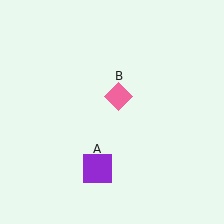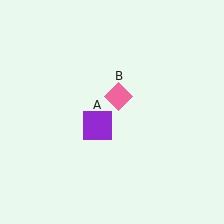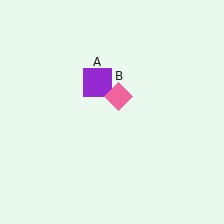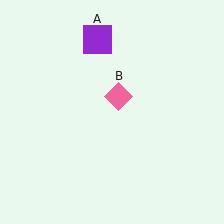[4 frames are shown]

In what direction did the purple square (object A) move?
The purple square (object A) moved up.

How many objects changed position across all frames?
1 object changed position: purple square (object A).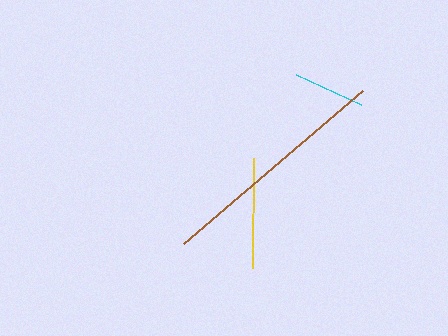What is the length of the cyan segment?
The cyan segment is approximately 72 pixels long.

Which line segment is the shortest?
The cyan line is the shortest at approximately 72 pixels.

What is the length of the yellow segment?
The yellow segment is approximately 110 pixels long.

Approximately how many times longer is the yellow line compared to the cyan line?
The yellow line is approximately 1.5 times the length of the cyan line.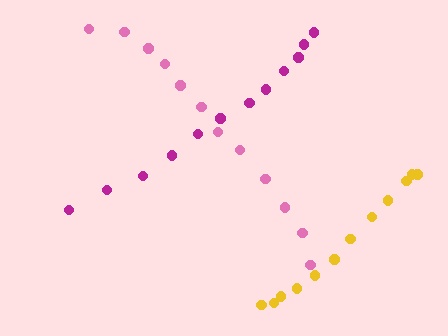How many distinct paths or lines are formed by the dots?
There are 3 distinct paths.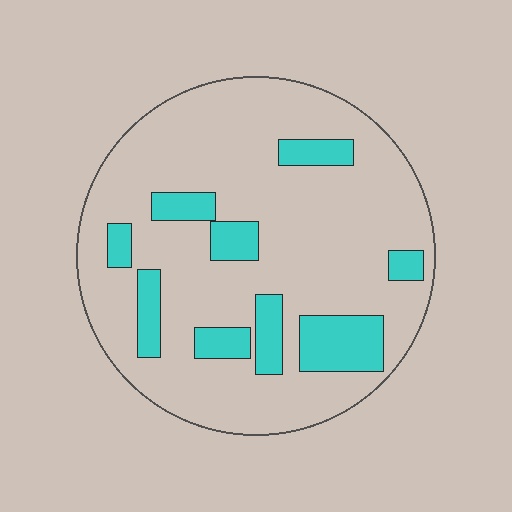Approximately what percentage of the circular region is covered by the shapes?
Approximately 20%.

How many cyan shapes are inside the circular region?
9.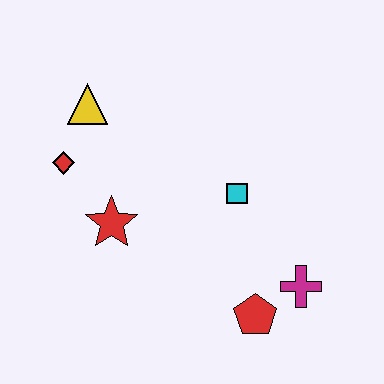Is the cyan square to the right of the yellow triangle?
Yes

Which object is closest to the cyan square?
The magenta cross is closest to the cyan square.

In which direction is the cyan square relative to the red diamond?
The cyan square is to the right of the red diamond.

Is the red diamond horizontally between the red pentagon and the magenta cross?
No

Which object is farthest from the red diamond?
The magenta cross is farthest from the red diamond.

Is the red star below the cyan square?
Yes